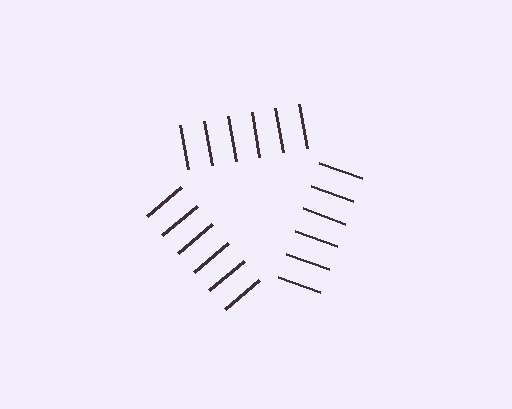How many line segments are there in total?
18 — 6 along each of the 3 edges.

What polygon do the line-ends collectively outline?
An illusory triangle — the line segments terminate on its edges but no continuous stroke is drawn.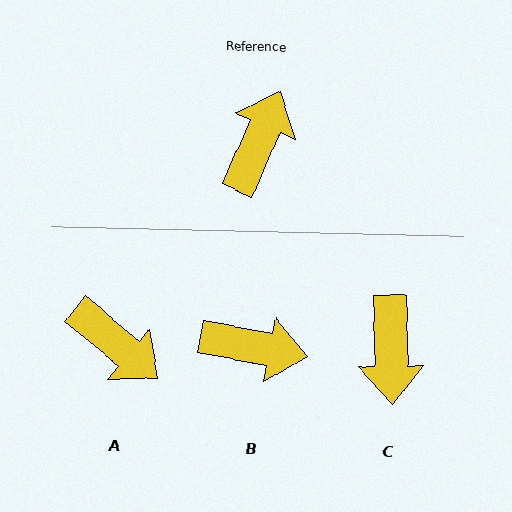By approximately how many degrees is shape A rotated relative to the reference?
Approximately 106 degrees clockwise.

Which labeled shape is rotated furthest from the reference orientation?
C, about 155 degrees away.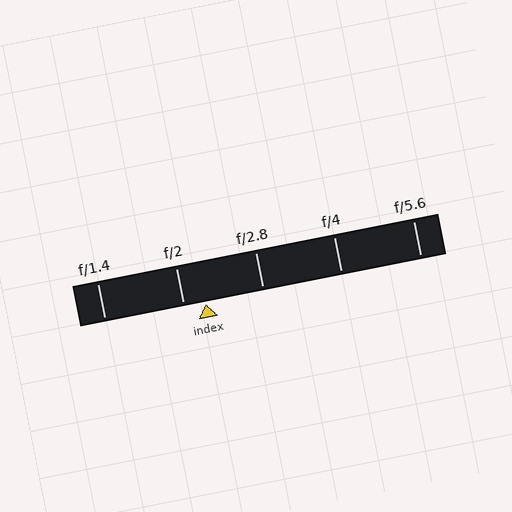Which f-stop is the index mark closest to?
The index mark is closest to f/2.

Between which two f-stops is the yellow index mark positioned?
The index mark is between f/2 and f/2.8.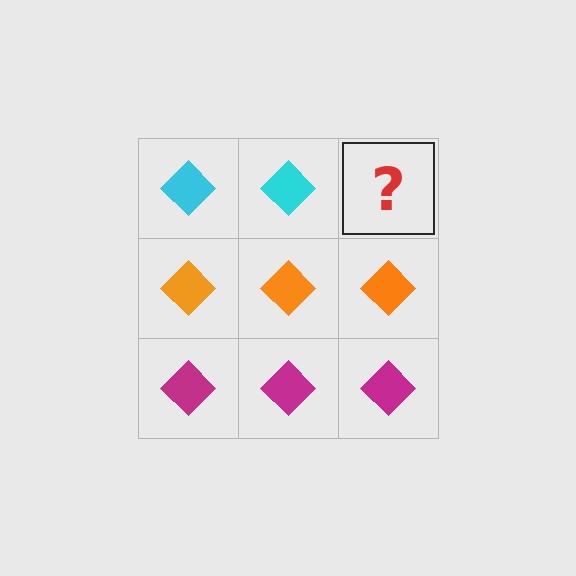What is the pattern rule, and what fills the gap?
The rule is that each row has a consistent color. The gap should be filled with a cyan diamond.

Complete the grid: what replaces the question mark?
The question mark should be replaced with a cyan diamond.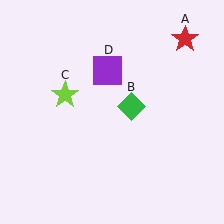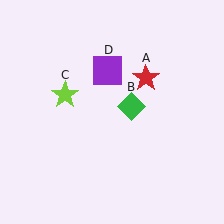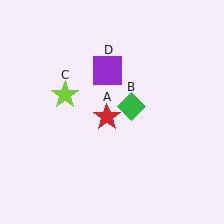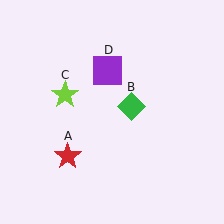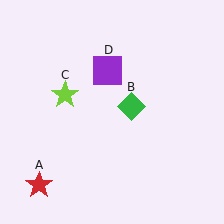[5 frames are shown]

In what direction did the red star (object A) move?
The red star (object A) moved down and to the left.